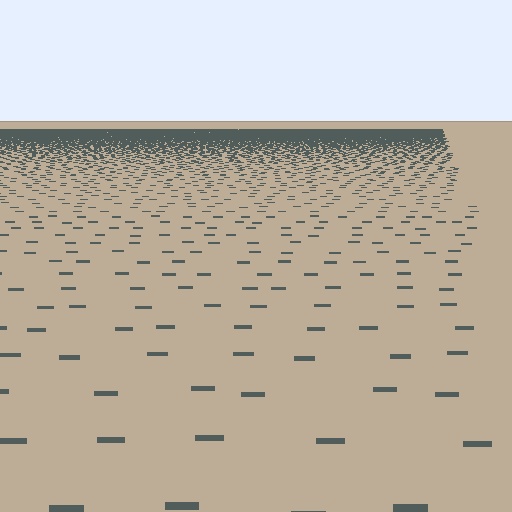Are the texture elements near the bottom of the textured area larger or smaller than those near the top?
Larger. Near the bottom, elements are closer to the viewer and appear at a bigger on-screen size.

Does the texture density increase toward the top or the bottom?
Density increases toward the top.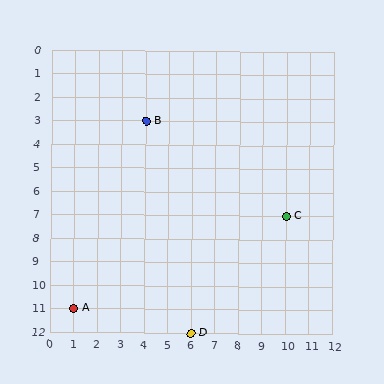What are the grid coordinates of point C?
Point C is at grid coordinates (10, 7).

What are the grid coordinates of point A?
Point A is at grid coordinates (1, 11).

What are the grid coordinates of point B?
Point B is at grid coordinates (4, 3).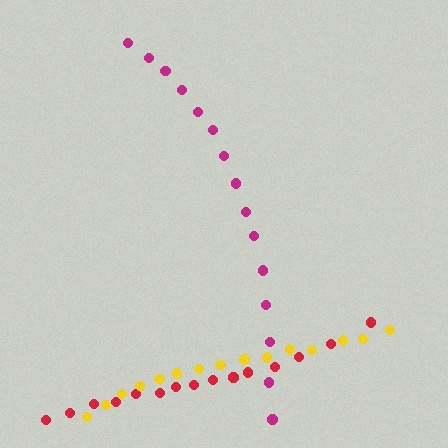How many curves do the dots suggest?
There are 3 distinct paths.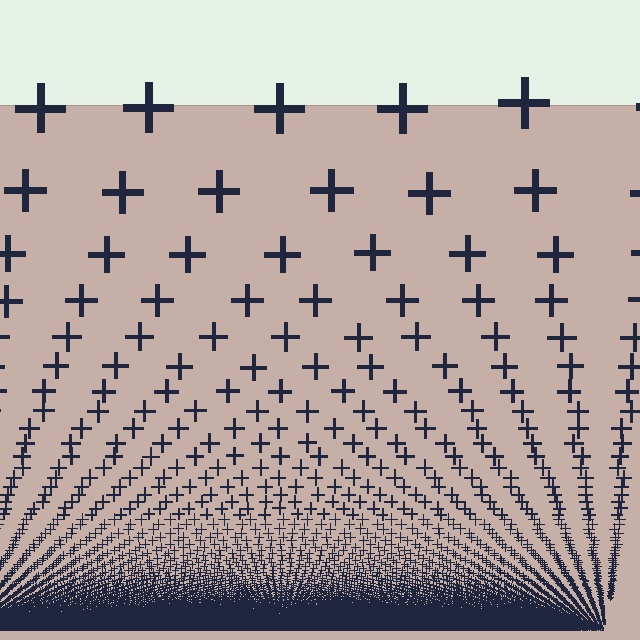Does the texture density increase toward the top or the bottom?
Density increases toward the bottom.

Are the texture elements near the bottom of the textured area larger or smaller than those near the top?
Smaller. The gradient is inverted — elements near the bottom are smaller and denser.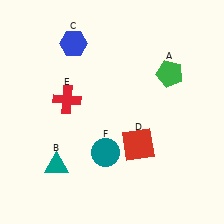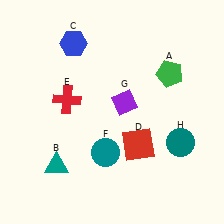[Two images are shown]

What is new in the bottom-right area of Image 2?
A teal circle (H) was added in the bottom-right area of Image 2.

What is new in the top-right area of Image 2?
A purple diamond (G) was added in the top-right area of Image 2.